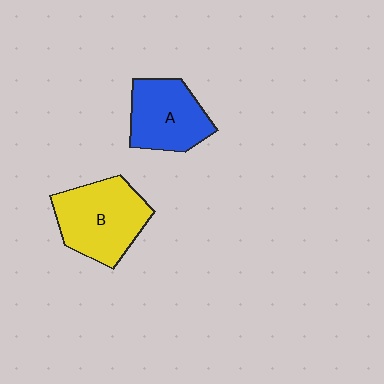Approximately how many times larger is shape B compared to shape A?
Approximately 1.2 times.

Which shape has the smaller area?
Shape A (blue).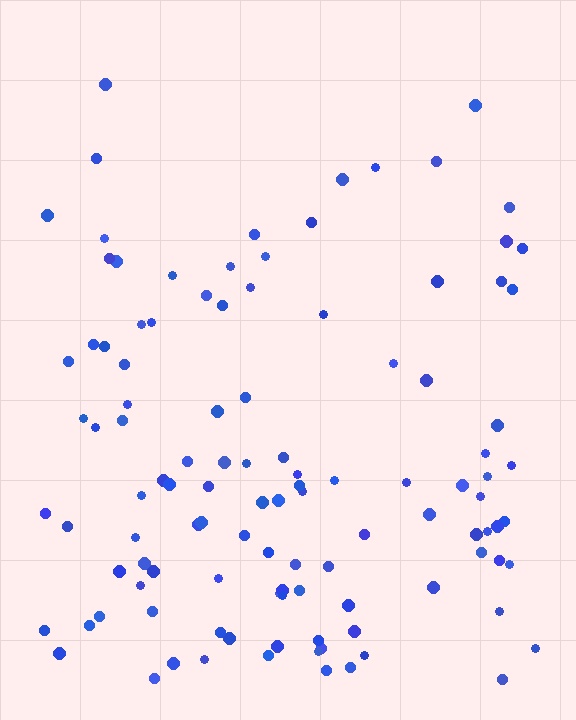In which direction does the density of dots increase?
From top to bottom, with the bottom side densest.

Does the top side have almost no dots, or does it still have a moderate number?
Still a moderate number, just noticeably fewer than the bottom.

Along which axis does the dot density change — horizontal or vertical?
Vertical.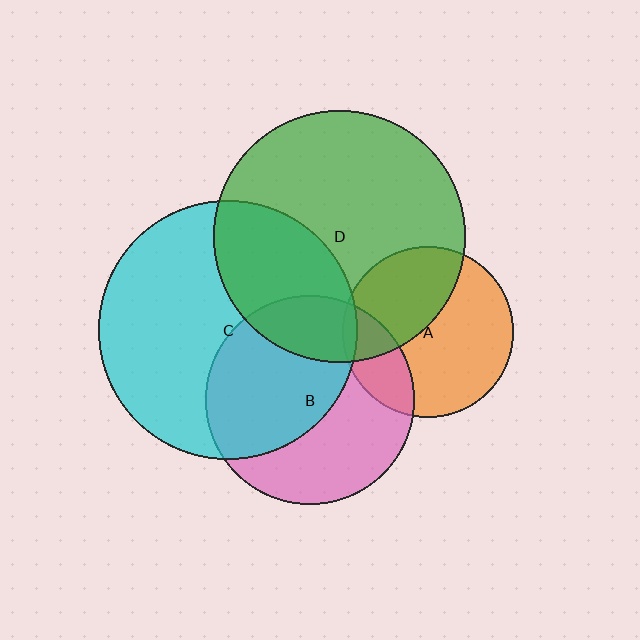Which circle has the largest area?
Circle C (cyan).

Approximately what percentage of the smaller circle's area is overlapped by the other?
Approximately 55%.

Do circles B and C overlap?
Yes.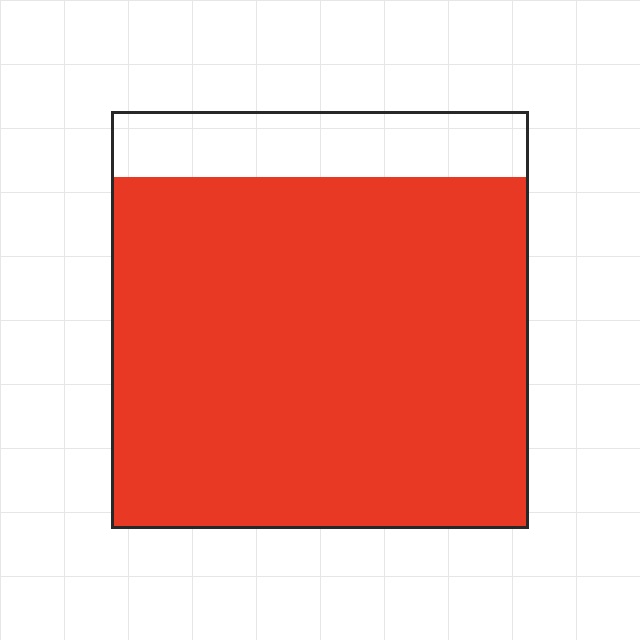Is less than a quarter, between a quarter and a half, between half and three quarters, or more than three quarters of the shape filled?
More than three quarters.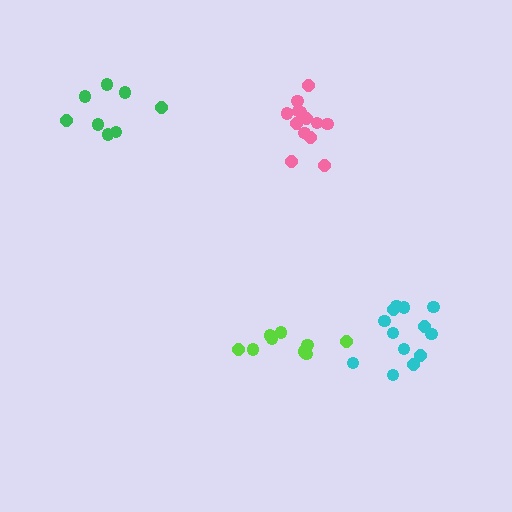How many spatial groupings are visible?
There are 4 spatial groupings.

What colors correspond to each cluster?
The clusters are colored: pink, green, lime, cyan.